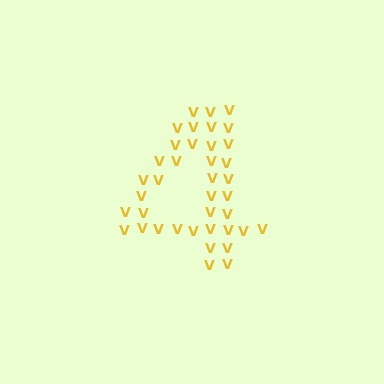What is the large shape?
The large shape is the digit 4.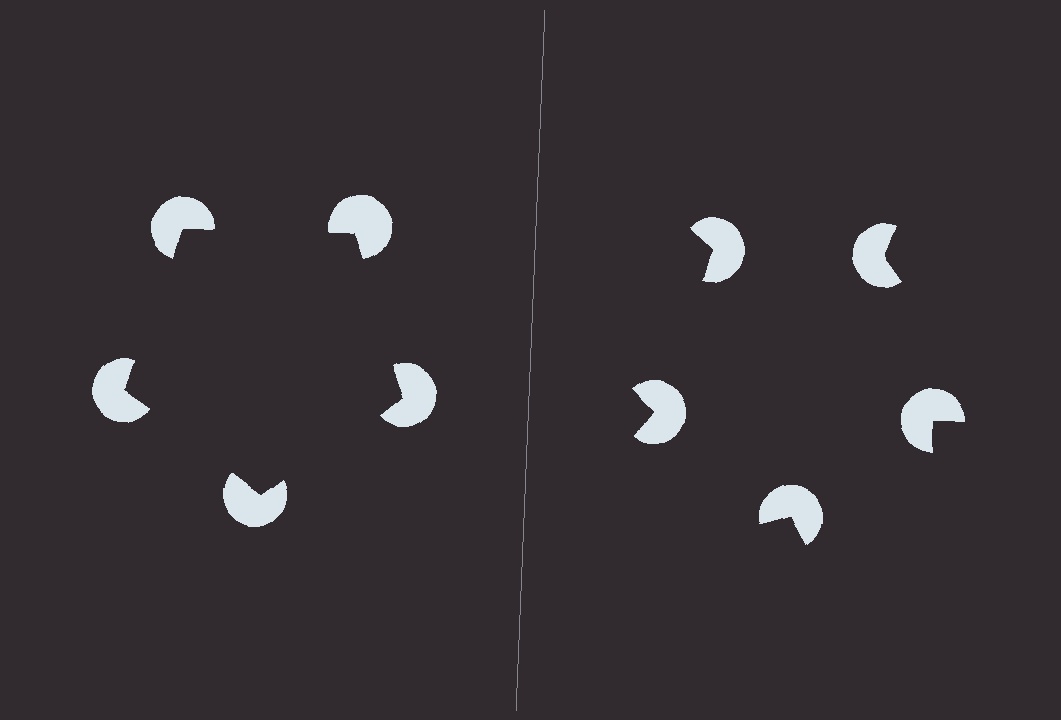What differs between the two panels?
The pac-man discs are positioned identically on both sides; only the wedge orientations differ. On the left they align to a pentagon; on the right they are misaligned.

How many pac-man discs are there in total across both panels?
10 — 5 on each side.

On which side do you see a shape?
An illusory pentagon appears on the left side. On the right side the wedge cuts are rotated, so no coherent shape forms.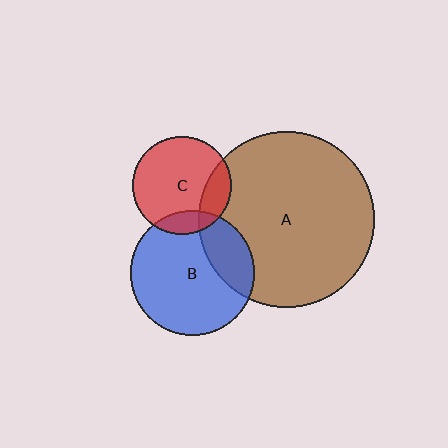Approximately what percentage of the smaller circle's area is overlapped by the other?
Approximately 15%.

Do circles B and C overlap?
Yes.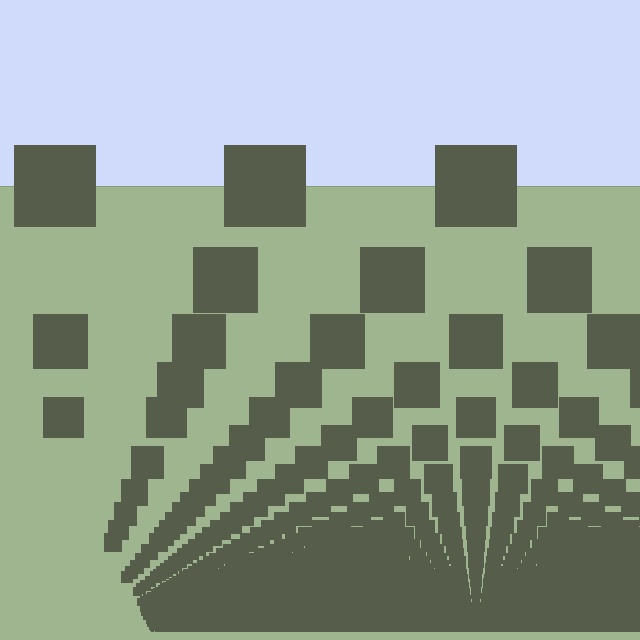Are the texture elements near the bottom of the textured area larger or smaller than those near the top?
Smaller. The gradient is inverted — elements near the bottom are smaller and denser.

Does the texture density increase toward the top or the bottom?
Density increases toward the bottom.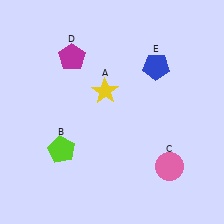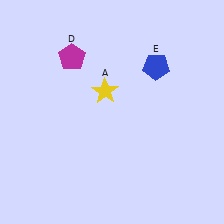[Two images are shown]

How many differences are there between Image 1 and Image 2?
There are 2 differences between the two images.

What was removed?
The pink circle (C), the lime pentagon (B) were removed in Image 2.